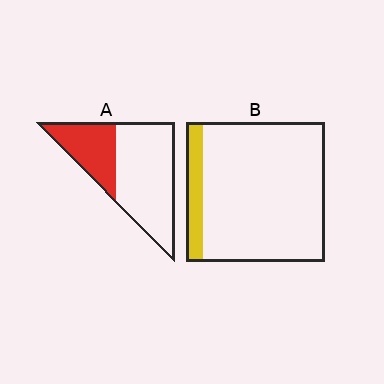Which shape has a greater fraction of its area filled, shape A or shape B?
Shape A.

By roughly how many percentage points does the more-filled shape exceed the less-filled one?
By roughly 20 percentage points (A over B).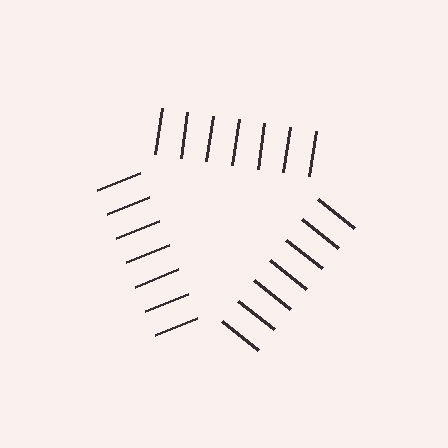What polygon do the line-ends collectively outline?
An illusory triangle — the line segments terminate on its edges but no continuous stroke is drawn.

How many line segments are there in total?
21 — 7 along each of the 3 edges.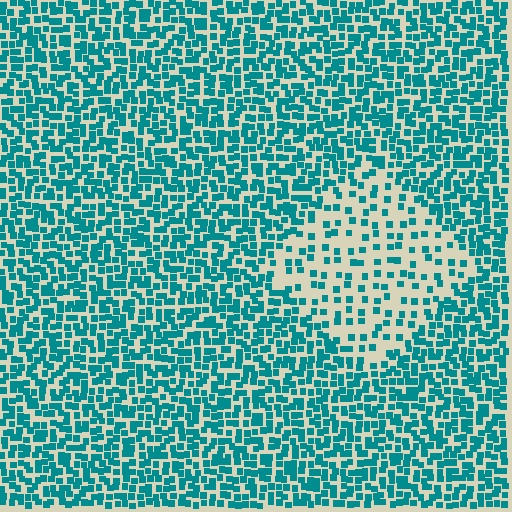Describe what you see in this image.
The image contains small teal elements arranged at two different densities. A diamond-shaped region is visible where the elements are less densely packed than the surrounding area.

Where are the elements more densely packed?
The elements are more densely packed outside the diamond boundary.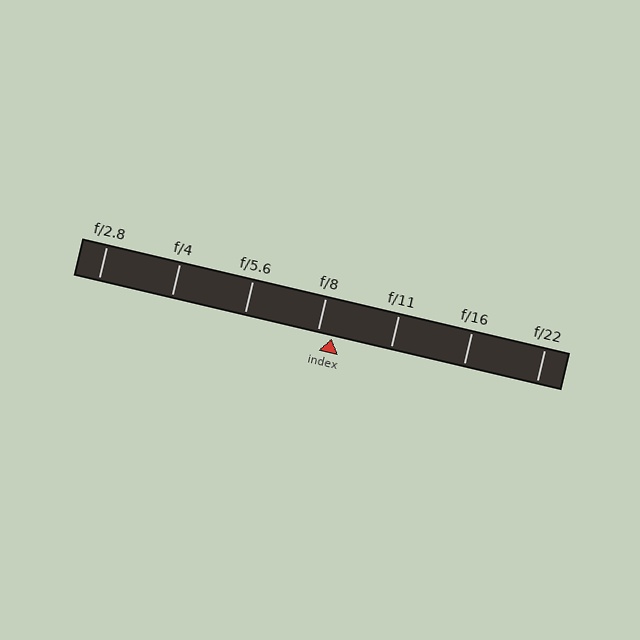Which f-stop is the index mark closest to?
The index mark is closest to f/8.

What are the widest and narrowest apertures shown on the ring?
The widest aperture shown is f/2.8 and the narrowest is f/22.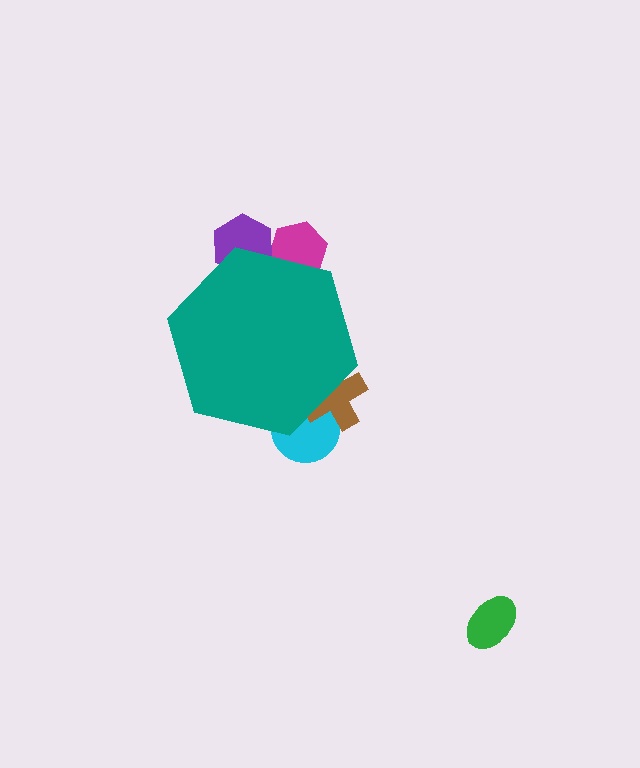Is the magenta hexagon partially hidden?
Yes, the magenta hexagon is partially hidden behind the teal hexagon.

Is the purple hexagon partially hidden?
Yes, the purple hexagon is partially hidden behind the teal hexagon.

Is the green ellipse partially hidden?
No, the green ellipse is fully visible.